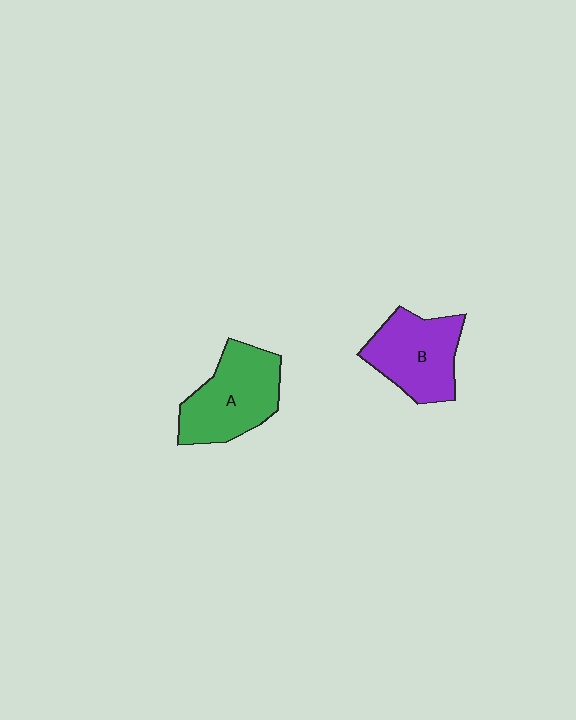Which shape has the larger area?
Shape A (green).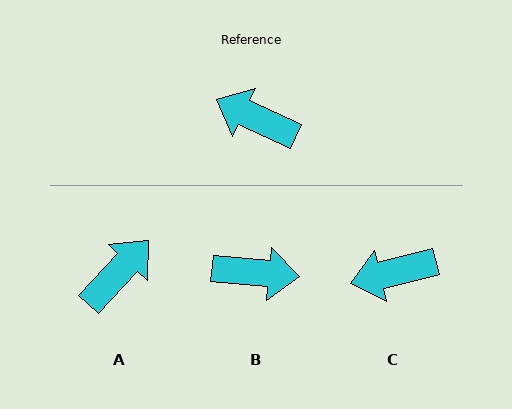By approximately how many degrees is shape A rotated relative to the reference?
Approximately 108 degrees clockwise.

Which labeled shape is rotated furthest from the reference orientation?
B, about 160 degrees away.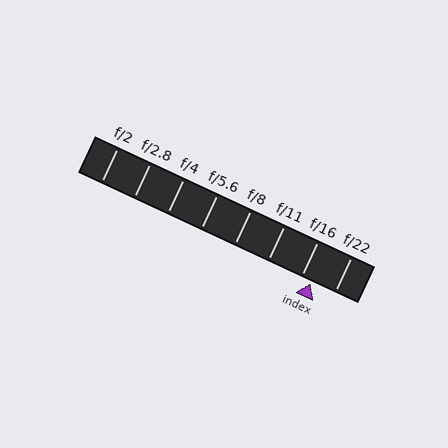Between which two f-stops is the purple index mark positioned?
The index mark is between f/16 and f/22.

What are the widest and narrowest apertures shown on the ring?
The widest aperture shown is f/2 and the narrowest is f/22.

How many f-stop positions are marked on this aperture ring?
There are 8 f-stop positions marked.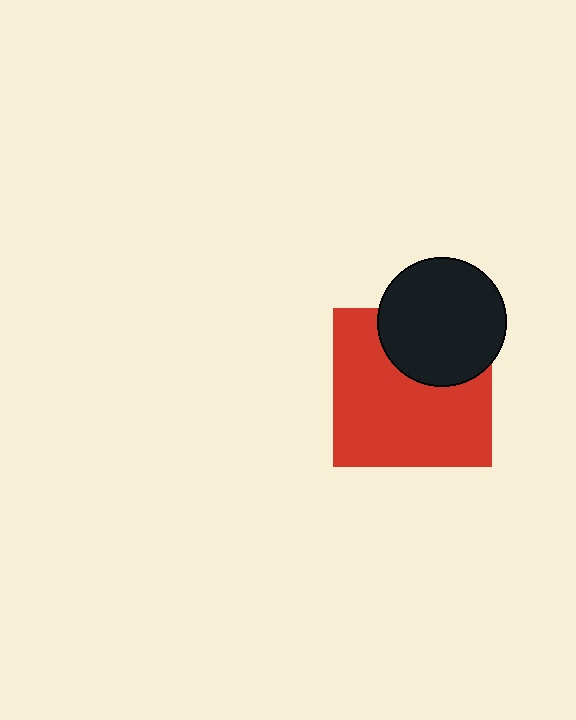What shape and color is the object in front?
The object in front is a black circle.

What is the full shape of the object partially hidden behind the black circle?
The partially hidden object is a red square.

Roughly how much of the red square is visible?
Most of it is visible (roughly 69%).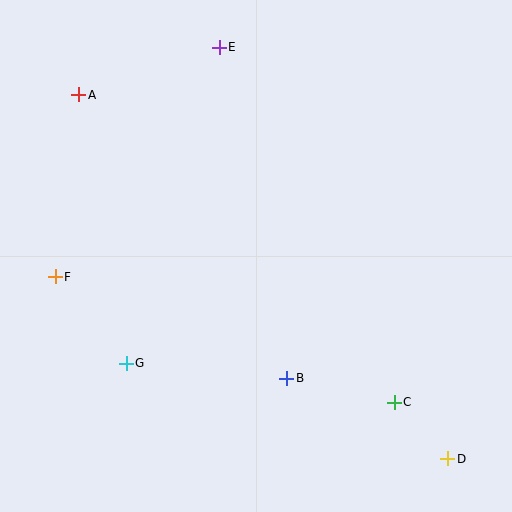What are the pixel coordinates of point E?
Point E is at (219, 47).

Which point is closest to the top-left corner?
Point A is closest to the top-left corner.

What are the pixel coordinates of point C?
Point C is at (394, 402).